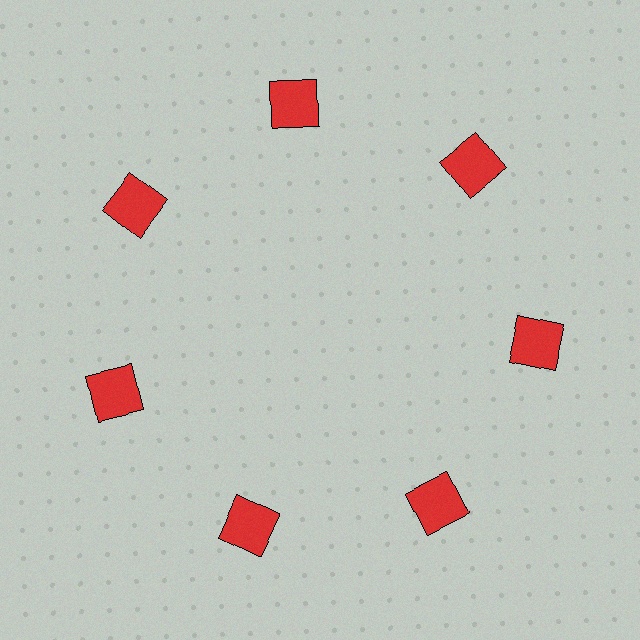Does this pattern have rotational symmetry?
Yes, this pattern has 7-fold rotational symmetry. It looks the same after rotating 51 degrees around the center.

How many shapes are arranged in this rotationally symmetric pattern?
There are 7 shapes, arranged in 7 groups of 1.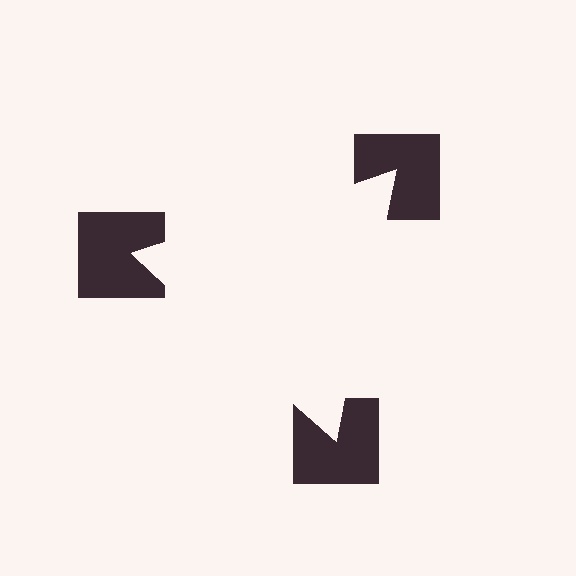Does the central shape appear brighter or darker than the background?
It typically appears slightly brighter than the background, even though no actual brightness change is drawn.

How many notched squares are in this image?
There are 3 — one at each vertex of the illusory triangle.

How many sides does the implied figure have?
3 sides.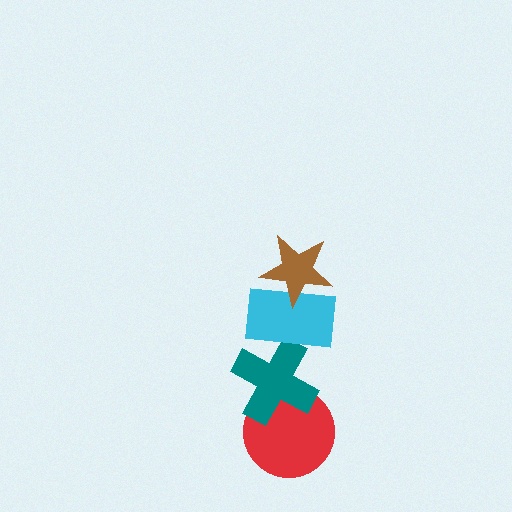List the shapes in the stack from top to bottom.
From top to bottom: the brown star, the cyan rectangle, the teal cross, the red circle.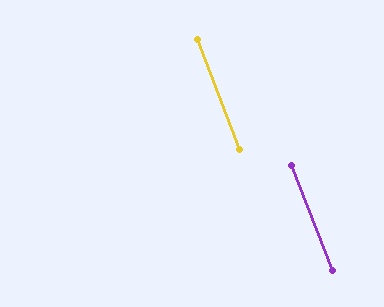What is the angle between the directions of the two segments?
Approximately 1 degree.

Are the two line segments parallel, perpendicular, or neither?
Parallel — their directions differ by only 0.7°.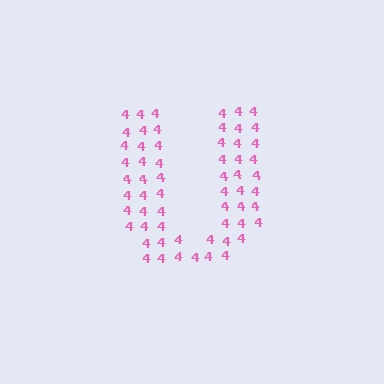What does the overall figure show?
The overall figure shows the letter U.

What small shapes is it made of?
It is made of small digit 4's.